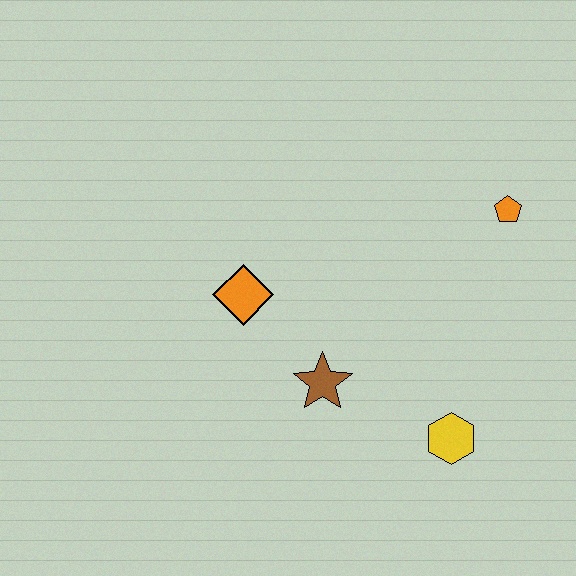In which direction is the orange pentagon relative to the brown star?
The orange pentagon is to the right of the brown star.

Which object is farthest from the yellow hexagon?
The orange diamond is farthest from the yellow hexagon.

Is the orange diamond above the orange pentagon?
No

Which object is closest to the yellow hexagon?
The brown star is closest to the yellow hexagon.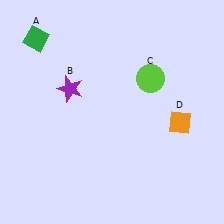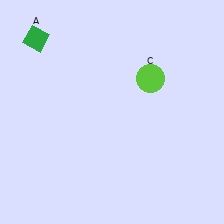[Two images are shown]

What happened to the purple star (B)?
The purple star (B) was removed in Image 2. It was in the top-left area of Image 1.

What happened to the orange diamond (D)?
The orange diamond (D) was removed in Image 2. It was in the bottom-right area of Image 1.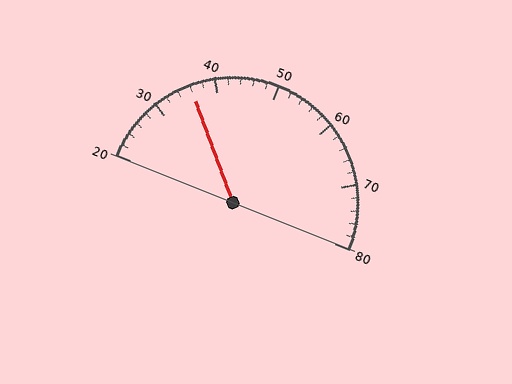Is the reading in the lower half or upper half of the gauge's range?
The reading is in the lower half of the range (20 to 80).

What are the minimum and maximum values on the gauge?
The gauge ranges from 20 to 80.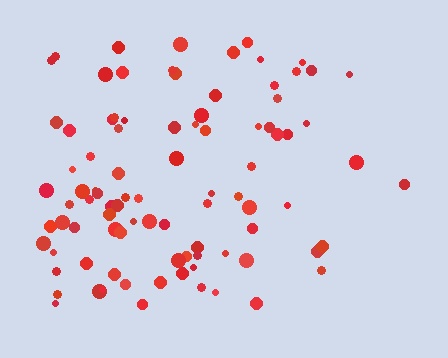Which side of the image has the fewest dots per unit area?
The right.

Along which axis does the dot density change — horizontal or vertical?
Horizontal.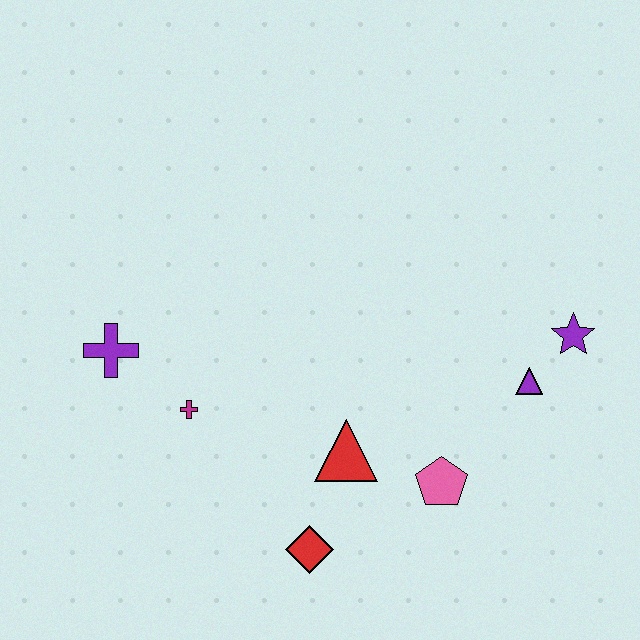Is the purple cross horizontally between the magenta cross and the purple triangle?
No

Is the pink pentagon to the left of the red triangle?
No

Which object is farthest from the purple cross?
The purple star is farthest from the purple cross.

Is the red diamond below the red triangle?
Yes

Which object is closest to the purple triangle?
The purple star is closest to the purple triangle.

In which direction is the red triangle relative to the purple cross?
The red triangle is to the right of the purple cross.